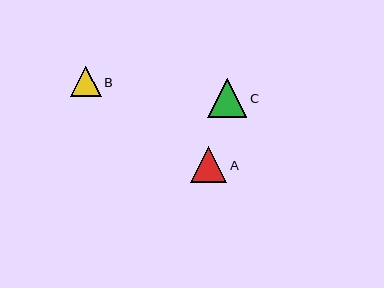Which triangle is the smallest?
Triangle B is the smallest with a size of approximately 31 pixels.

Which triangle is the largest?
Triangle C is the largest with a size of approximately 39 pixels.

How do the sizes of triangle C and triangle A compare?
Triangle C and triangle A are approximately the same size.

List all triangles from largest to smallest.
From largest to smallest: C, A, B.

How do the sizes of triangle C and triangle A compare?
Triangle C and triangle A are approximately the same size.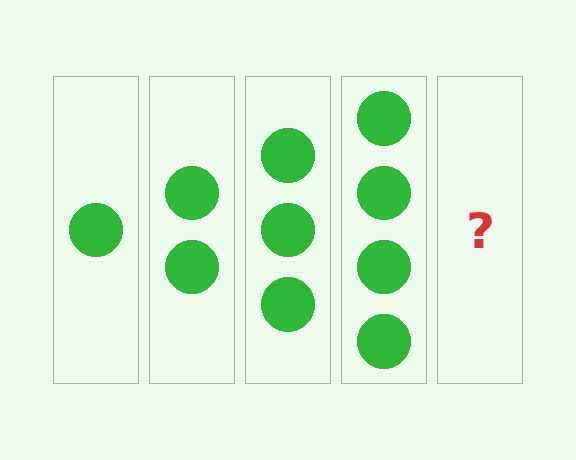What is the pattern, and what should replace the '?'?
The pattern is that each step adds one more circle. The '?' should be 5 circles.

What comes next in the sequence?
The next element should be 5 circles.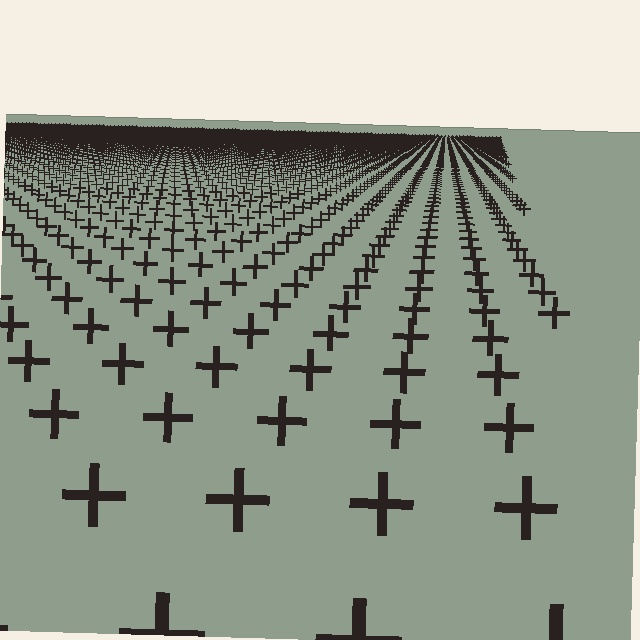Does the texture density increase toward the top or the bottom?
Density increases toward the top.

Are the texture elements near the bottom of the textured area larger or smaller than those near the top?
Larger. Near the bottom, elements are closer to the viewer and appear at a bigger on-screen size.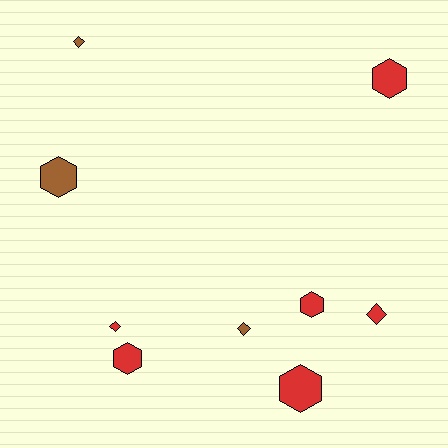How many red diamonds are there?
There are 2 red diamonds.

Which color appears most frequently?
Red, with 6 objects.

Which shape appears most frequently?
Hexagon, with 5 objects.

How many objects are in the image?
There are 9 objects.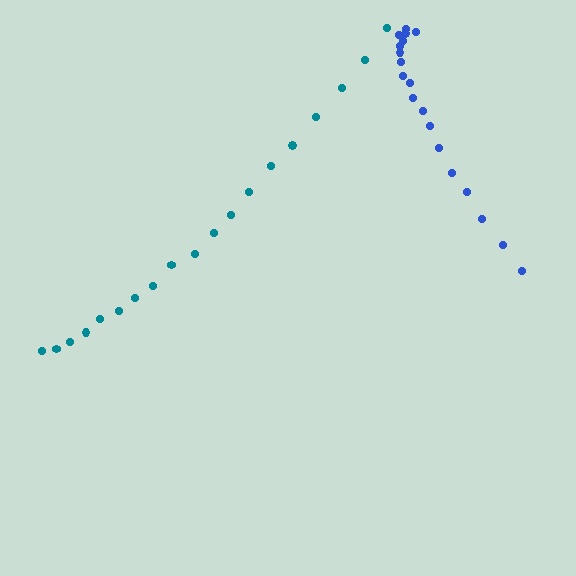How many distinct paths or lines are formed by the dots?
There are 2 distinct paths.